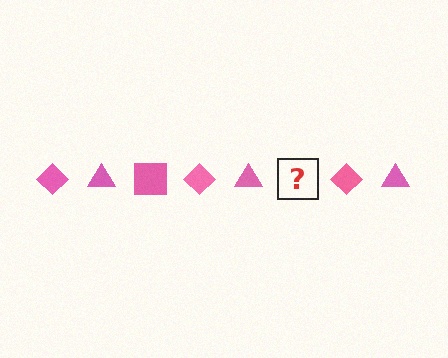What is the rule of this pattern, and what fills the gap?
The rule is that the pattern cycles through diamond, triangle, square shapes in pink. The gap should be filled with a pink square.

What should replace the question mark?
The question mark should be replaced with a pink square.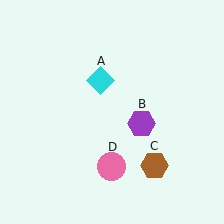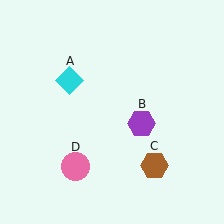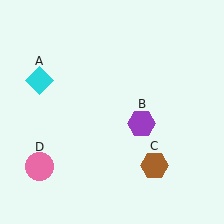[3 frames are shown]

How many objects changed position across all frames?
2 objects changed position: cyan diamond (object A), pink circle (object D).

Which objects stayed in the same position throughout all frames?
Purple hexagon (object B) and brown hexagon (object C) remained stationary.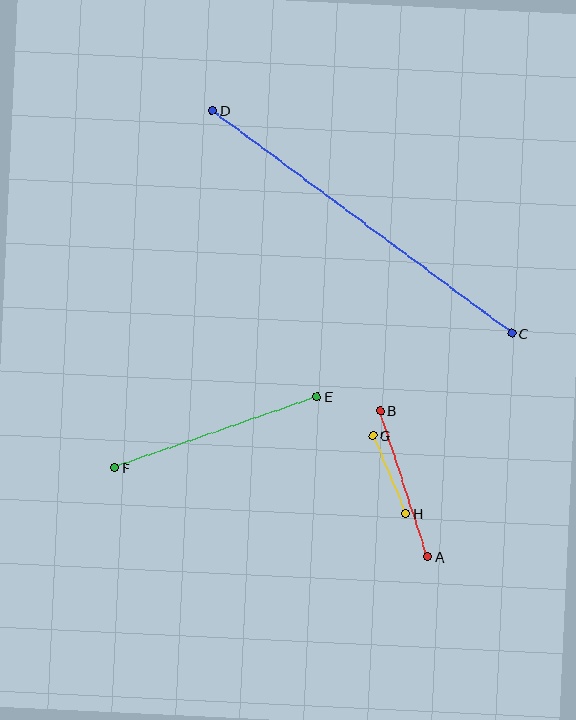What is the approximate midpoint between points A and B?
The midpoint is at approximately (404, 484) pixels.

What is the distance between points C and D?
The distance is approximately 373 pixels.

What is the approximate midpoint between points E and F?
The midpoint is at approximately (216, 432) pixels.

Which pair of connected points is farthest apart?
Points C and D are farthest apart.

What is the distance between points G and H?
The distance is approximately 85 pixels.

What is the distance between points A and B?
The distance is approximately 153 pixels.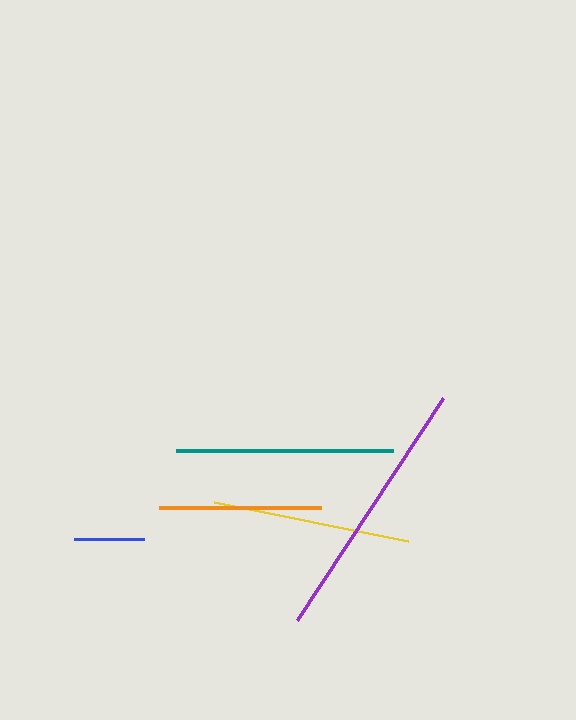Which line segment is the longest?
The purple line is the longest at approximately 265 pixels.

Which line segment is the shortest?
The blue line is the shortest at approximately 70 pixels.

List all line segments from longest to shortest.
From longest to shortest: purple, teal, yellow, orange, blue.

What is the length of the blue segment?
The blue segment is approximately 70 pixels long.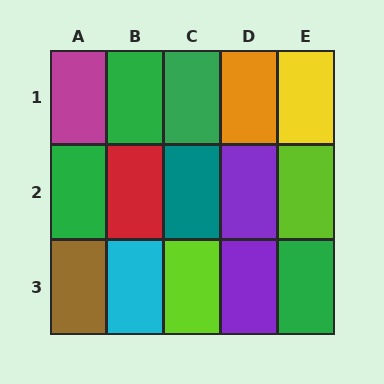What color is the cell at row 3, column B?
Cyan.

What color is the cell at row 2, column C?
Teal.